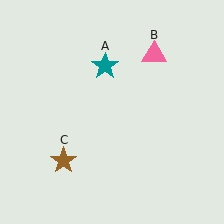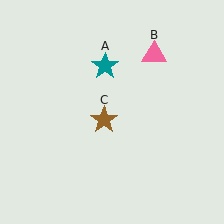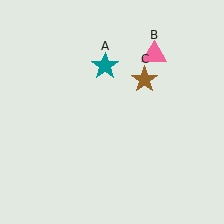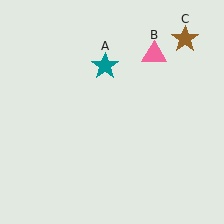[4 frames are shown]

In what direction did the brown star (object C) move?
The brown star (object C) moved up and to the right.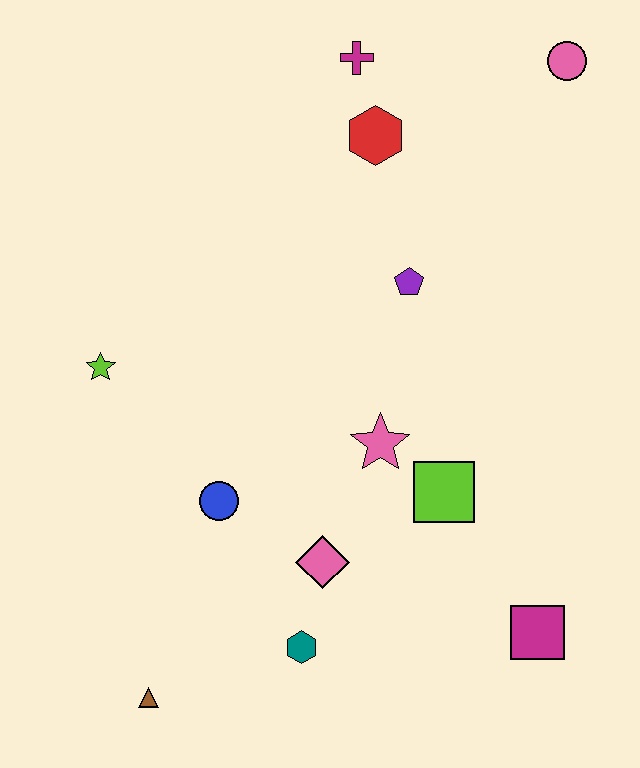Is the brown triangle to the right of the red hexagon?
No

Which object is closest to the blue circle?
The pink diamond is closest to the blue circle.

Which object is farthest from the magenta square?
The magenta cross is farthest from the magenta square.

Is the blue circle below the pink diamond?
No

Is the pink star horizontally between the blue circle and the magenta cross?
No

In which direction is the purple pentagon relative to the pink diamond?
The purple pentagon is above the pink diamond.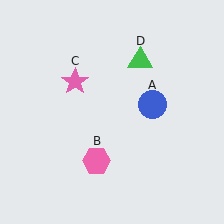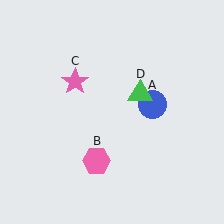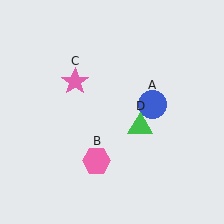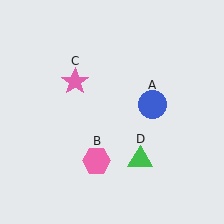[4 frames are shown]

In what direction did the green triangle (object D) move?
The green triangle (object D) moved down.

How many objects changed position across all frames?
1 object changed position: green triangle (object D).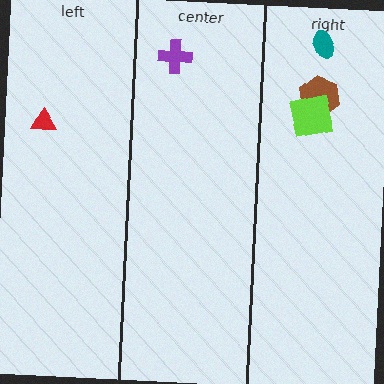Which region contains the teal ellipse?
The right region.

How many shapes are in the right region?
3.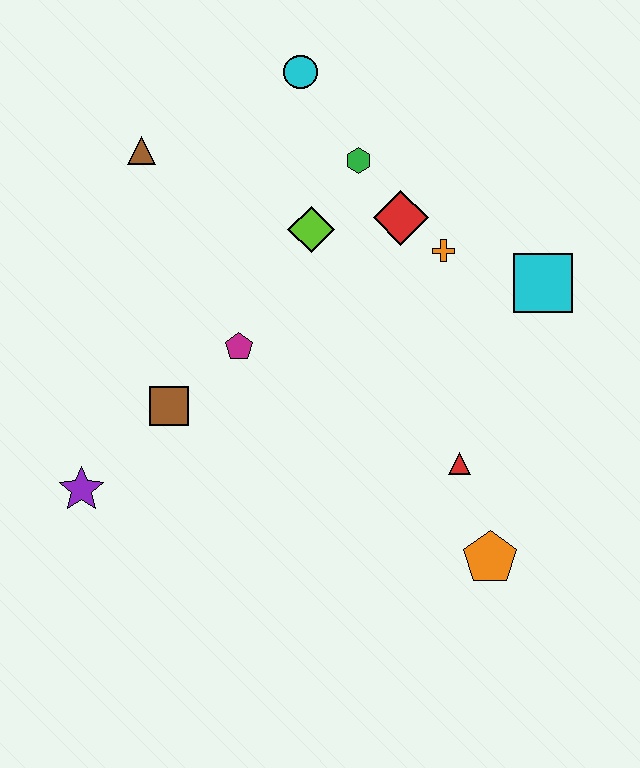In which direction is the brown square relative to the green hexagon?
The brown square is below the green hexagon.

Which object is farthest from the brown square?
The cyan square is farthest from the brown square.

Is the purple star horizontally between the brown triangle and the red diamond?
No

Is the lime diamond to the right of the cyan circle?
Yes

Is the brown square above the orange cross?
No